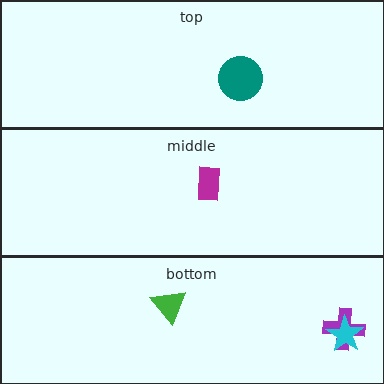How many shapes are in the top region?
1.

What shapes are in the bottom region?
The purple cross, the green triangle, the cyan star.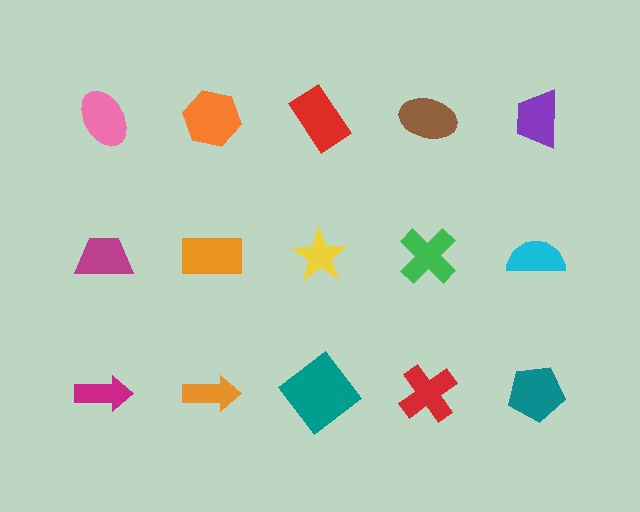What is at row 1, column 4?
A brown ellipse.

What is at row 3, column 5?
A teal pentagon.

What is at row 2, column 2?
An orange rectangle.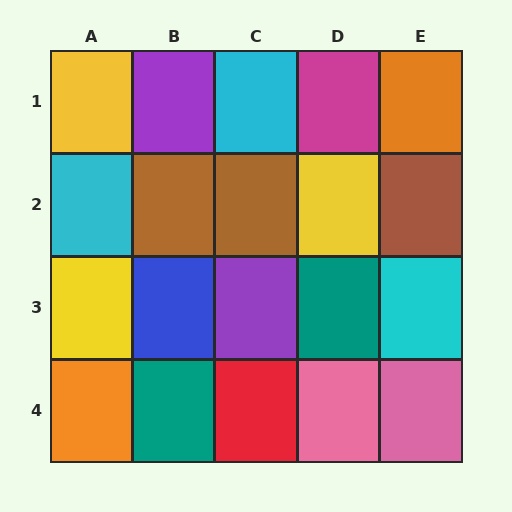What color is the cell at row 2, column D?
Yellow.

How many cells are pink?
2 cells are pink.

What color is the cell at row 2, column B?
Brown.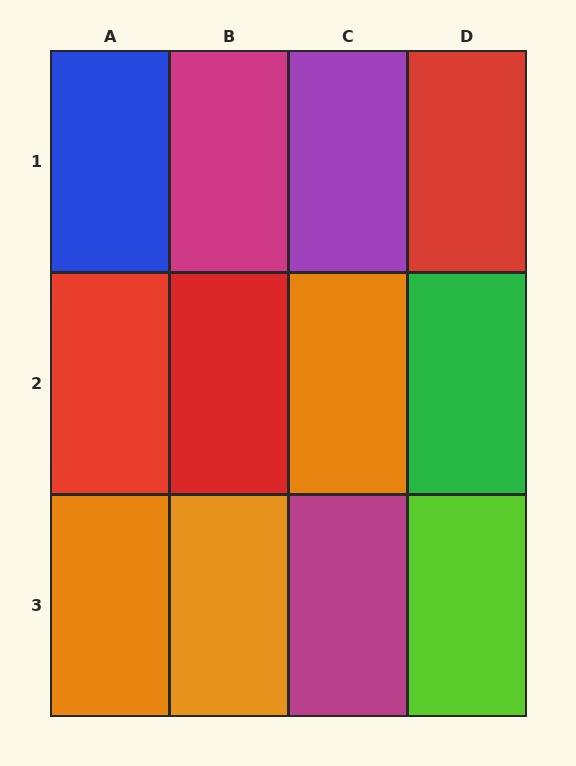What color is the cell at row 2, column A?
Red.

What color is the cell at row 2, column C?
Orange.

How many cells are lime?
1 cell is lime.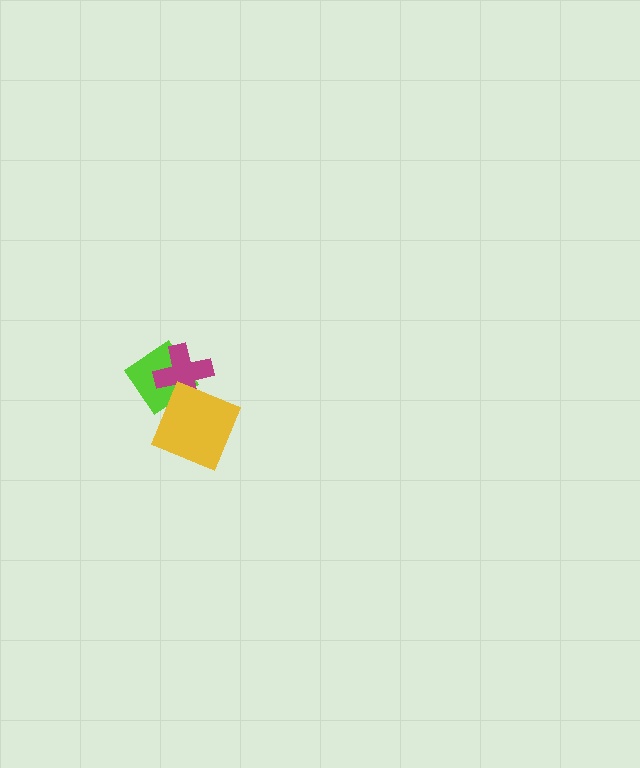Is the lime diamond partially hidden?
Yes, it is partially covered by another shape.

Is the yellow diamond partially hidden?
No, no other shape covers it.